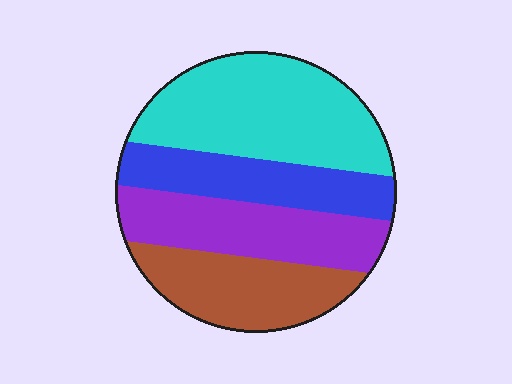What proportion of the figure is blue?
Blue covers around 20% of the figure.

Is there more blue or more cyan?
Cyan.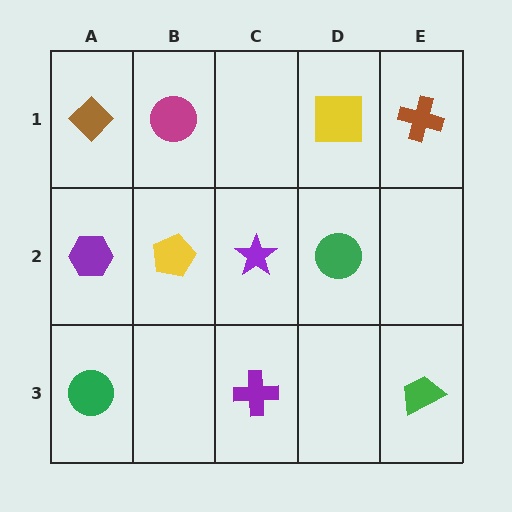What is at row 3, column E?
A green trapezoid.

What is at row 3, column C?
A purple cross.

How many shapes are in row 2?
4 shapes.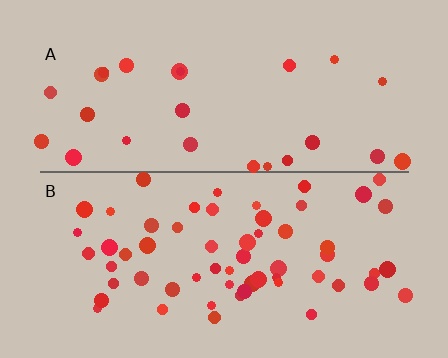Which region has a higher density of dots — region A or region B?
B (the bottom).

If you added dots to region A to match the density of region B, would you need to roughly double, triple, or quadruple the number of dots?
Approximately double.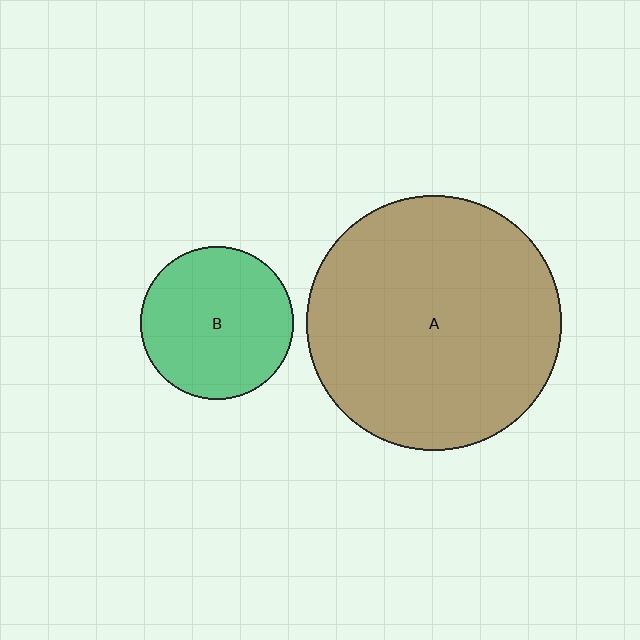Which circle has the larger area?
Circle A (brown).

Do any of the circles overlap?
No, none of the circles overlap.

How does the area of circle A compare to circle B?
Approximately 2.8 times.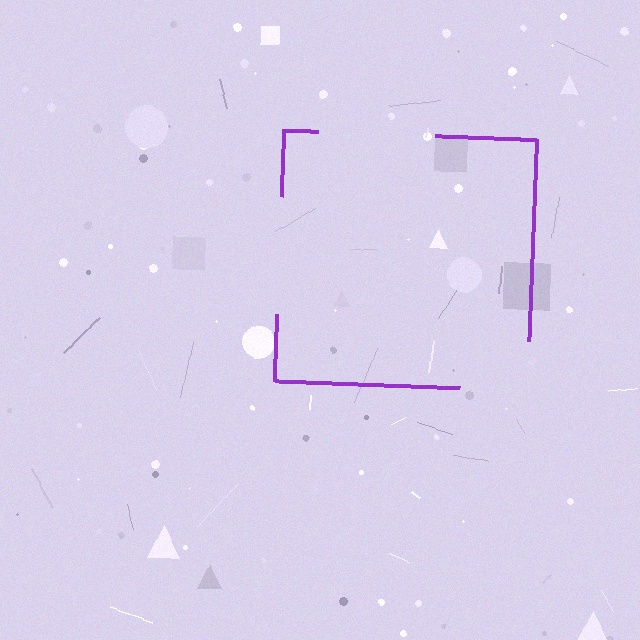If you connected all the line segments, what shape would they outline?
They would outline a square.